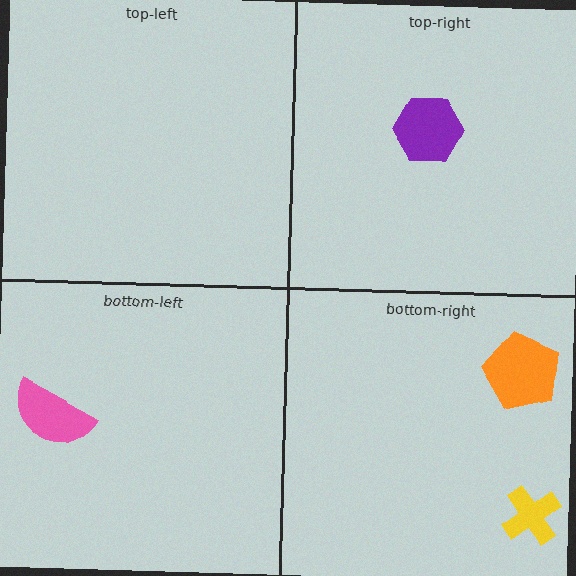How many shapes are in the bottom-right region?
2.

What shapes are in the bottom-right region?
The yellow cross, the orange pentagon.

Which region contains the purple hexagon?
The top-right region.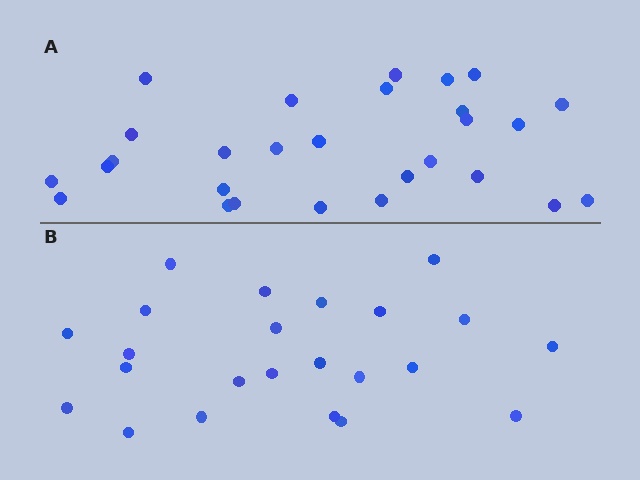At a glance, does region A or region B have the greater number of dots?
Region A (the top region) has more dots.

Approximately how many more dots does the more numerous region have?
Region A has about 5 more dots than region B.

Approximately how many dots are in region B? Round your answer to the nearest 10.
About 20 dots. (The exact count is 23, which rounds to 20.)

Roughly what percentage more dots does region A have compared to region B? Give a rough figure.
About 20% more.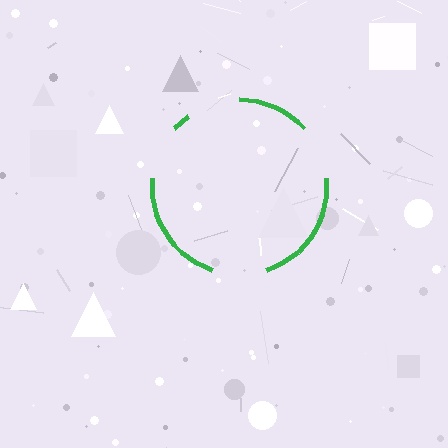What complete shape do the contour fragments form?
The contour fragments form a circle.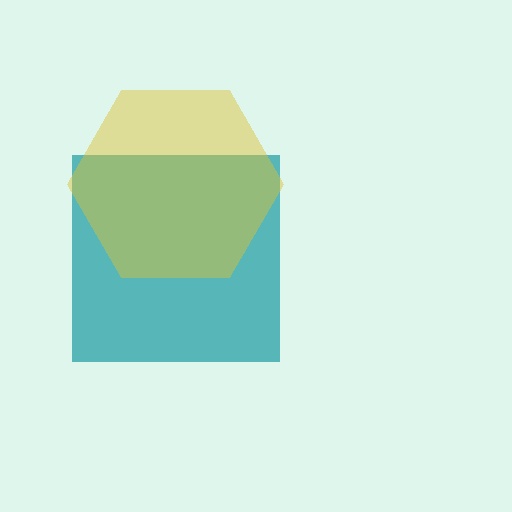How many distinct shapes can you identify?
There are 2 distinct shapes: a teal square, a yellow hexagon.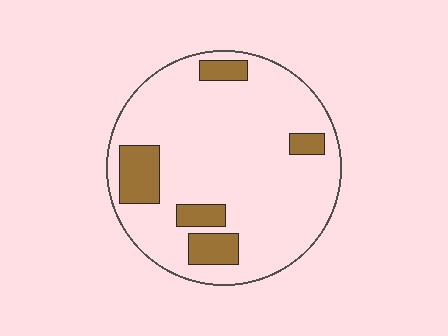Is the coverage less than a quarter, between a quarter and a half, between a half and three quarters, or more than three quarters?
Less than a quarter.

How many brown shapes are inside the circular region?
5.